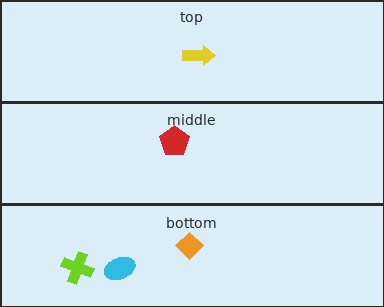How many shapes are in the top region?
1.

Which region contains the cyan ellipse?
The bottom region.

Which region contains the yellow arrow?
The top region.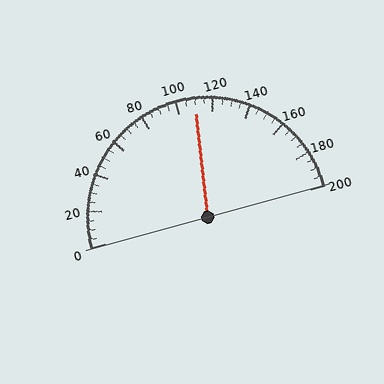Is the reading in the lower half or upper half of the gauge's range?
The reading is in the upper half of the range (0 to 200).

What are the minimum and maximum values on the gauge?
The gauge ranges from 0 to 200.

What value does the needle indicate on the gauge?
The needle indicates approximately 110.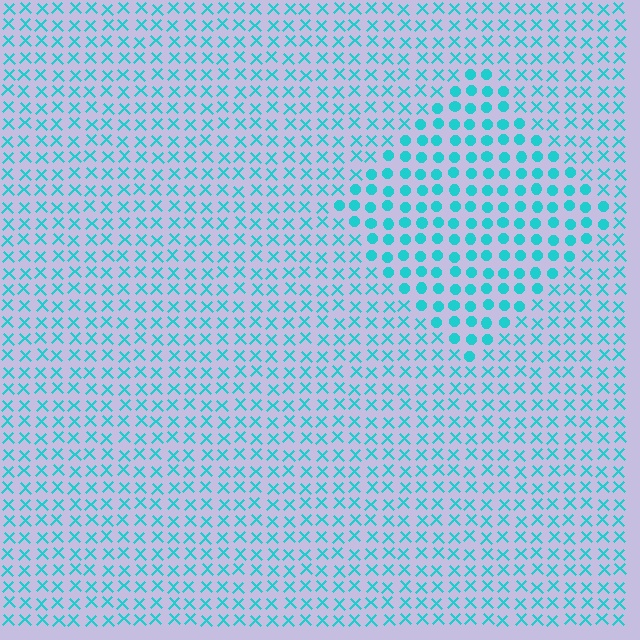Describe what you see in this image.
The image is filled with small cyan elements arranged in a uniform grid. A diamond-shaped region contains circles, while the surrounding area contains X marks. The boundary is defined purely by the change in element shape.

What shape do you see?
I see a diamond.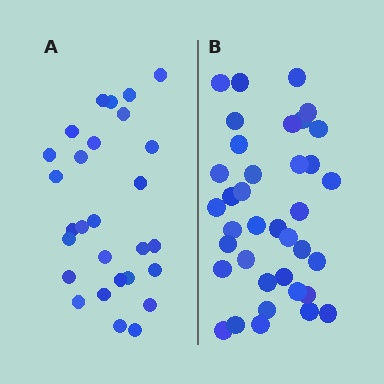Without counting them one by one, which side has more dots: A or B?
Region B (the right region) has more dots.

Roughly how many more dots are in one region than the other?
Region B has roughly 8 or so more dots than region A.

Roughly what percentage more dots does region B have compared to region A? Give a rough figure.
About 30% more.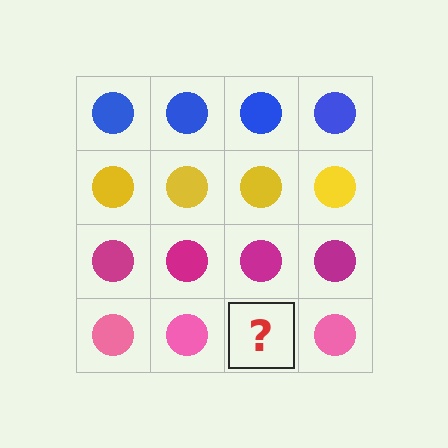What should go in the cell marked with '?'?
The missing cell should contain a pink circle.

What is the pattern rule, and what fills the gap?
The rule is that each row has a consistent color. The gap should be filled with a pink circle.